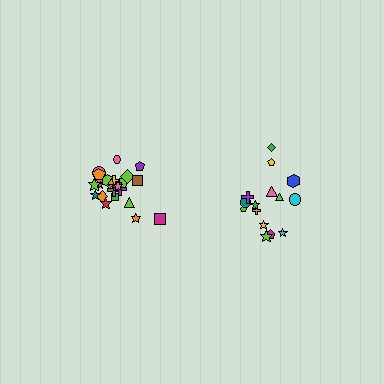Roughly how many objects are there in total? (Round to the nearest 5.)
Roughly 40 objects in total.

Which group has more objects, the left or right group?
The left group.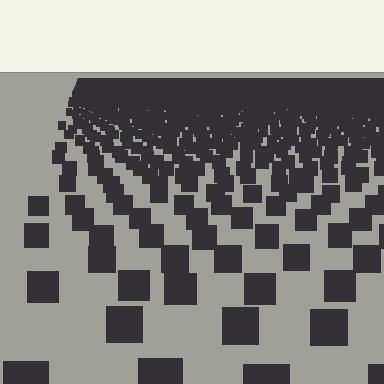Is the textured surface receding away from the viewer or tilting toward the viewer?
The surface is receding away from the viewer. Texture elements get smaller and denser toward the top.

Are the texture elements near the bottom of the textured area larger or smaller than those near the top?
Larger. Near the bottom, elements are closer to the viewer and appear at a bigger on-screen size.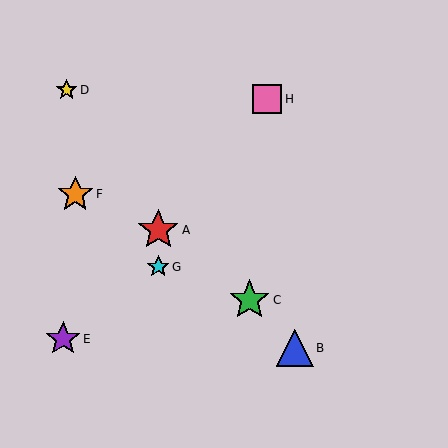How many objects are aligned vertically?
2 objects (A, G) are aligned vertically.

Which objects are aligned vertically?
Objects A, G are aligned vertically.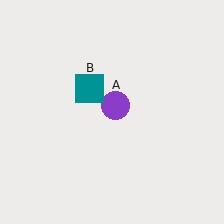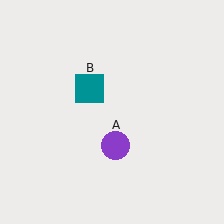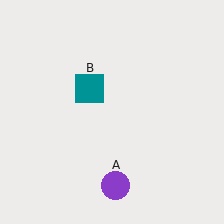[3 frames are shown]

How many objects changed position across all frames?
1 object changed position: purple circle (object A).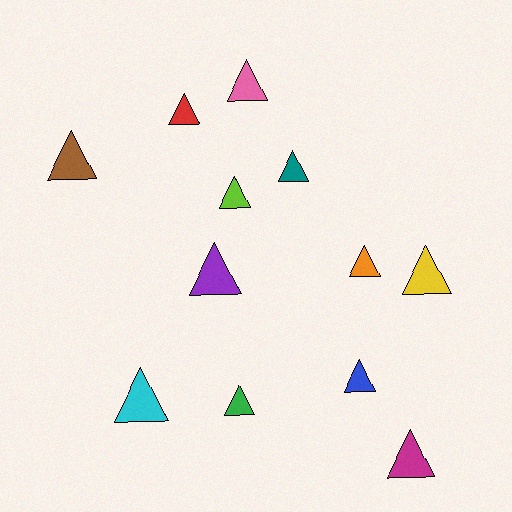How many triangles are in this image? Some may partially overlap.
There are 12 triangles.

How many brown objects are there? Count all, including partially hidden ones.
There is 1 brown object.